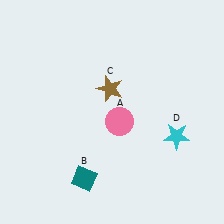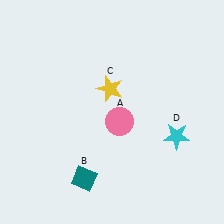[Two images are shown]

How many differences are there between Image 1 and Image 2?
There is 1 difference between the two images.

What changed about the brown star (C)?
In Image 1, C is brown. In Image 2, it changed to yellow.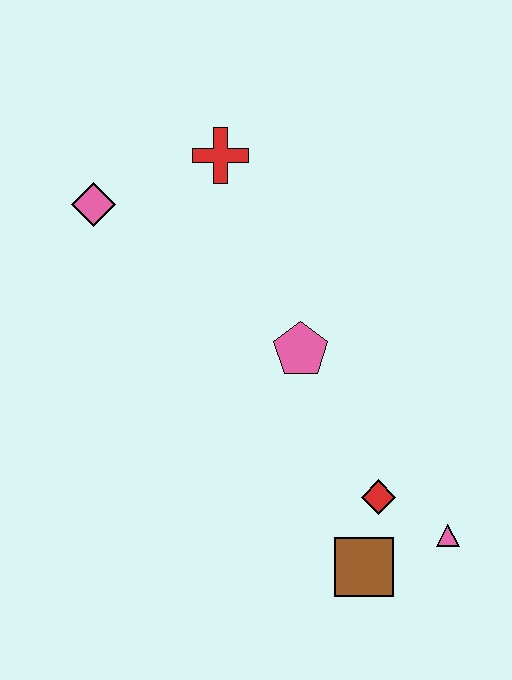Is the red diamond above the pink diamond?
No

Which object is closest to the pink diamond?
The red cross is closest to the pink diamond.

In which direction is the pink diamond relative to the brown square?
The pink diamond is above the brown square.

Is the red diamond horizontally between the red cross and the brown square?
No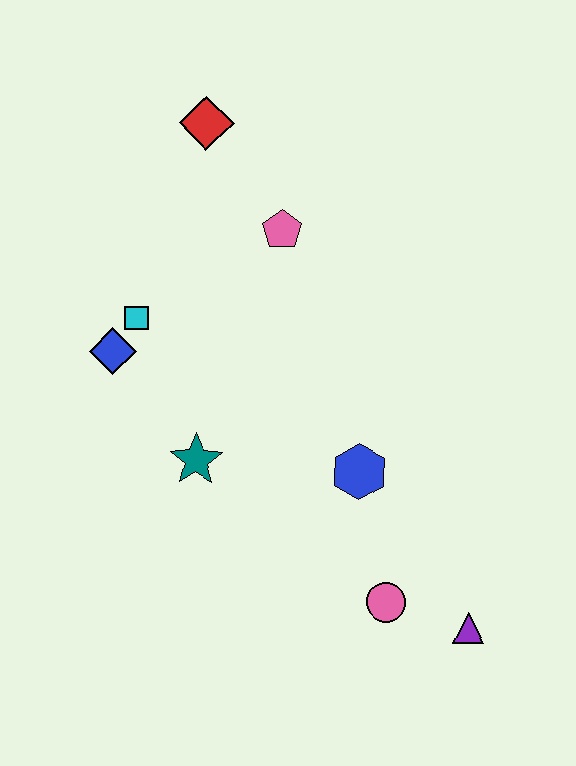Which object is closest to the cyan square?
The blue diamond is closest to the cyan square.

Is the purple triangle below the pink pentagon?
Yes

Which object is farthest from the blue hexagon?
The red diamond is farthest from the blue hexagon.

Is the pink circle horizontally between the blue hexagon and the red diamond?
No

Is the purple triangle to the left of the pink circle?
No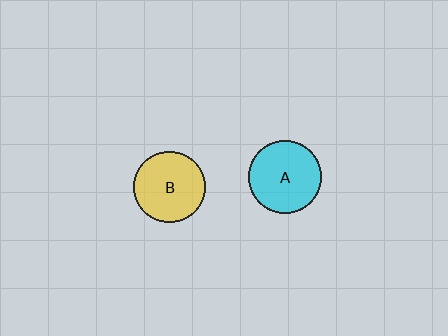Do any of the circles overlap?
No, none of the circles overlap.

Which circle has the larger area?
Circle A (cyan).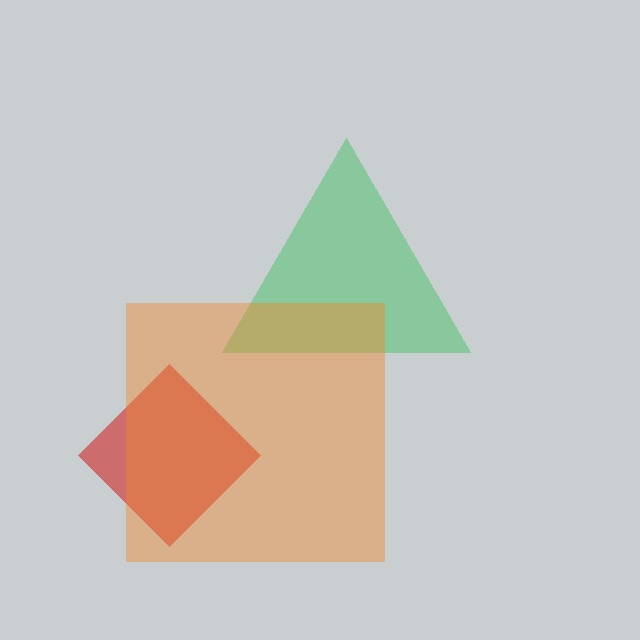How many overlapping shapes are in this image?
There are 3 overlapping shapes in the image.